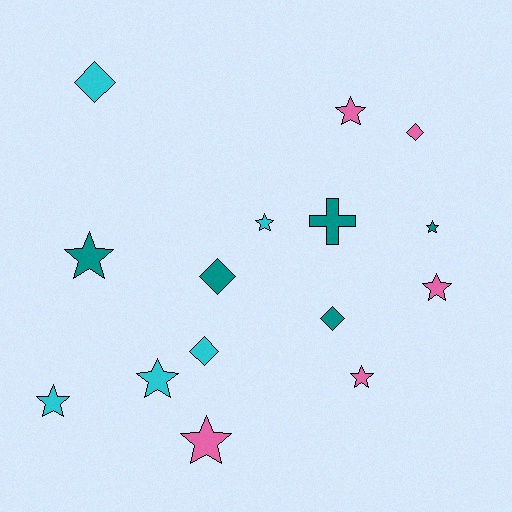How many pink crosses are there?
There are no pink crosses.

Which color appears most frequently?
Teal, with 5 objects.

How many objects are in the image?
There are 15 objects.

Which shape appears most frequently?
Star, with 9 objects.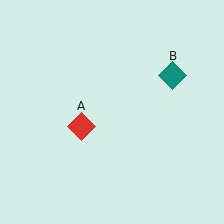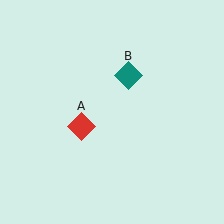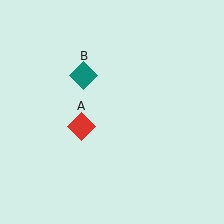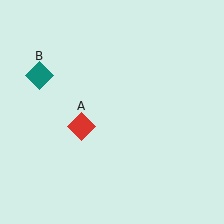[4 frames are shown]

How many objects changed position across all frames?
1 object changed position: teal diamond (object B).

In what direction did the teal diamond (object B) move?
The teal diamond (object B) moved left.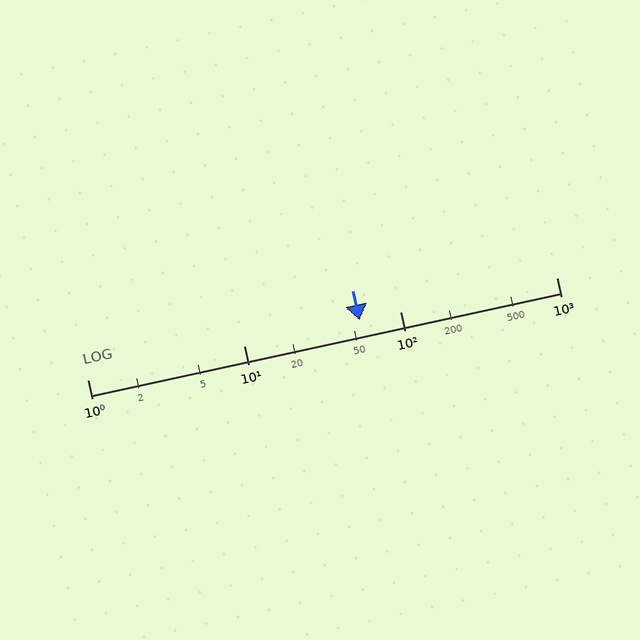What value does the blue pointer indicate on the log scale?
The pointer indicates approximately 55.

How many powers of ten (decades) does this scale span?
The scale spans 3 decades, from 1 to 1000.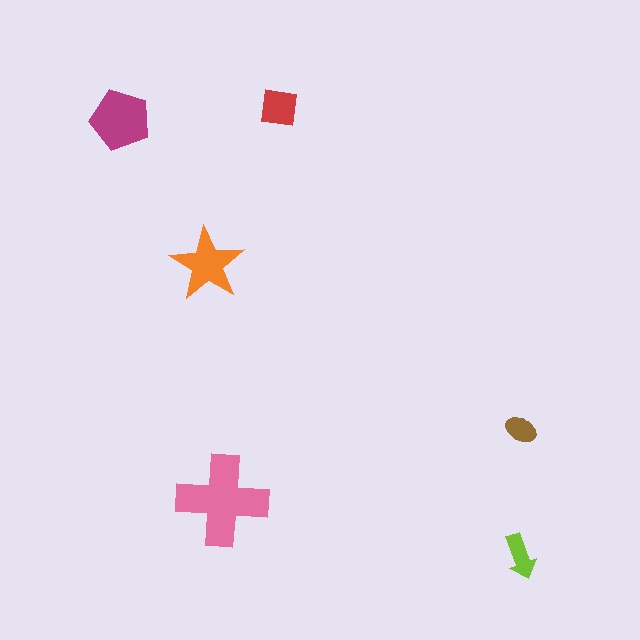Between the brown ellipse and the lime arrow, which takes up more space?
The lime arrow.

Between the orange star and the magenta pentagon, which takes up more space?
The magenta pentagon.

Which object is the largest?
The pink cross.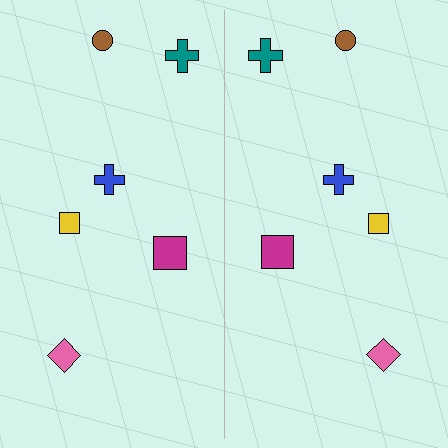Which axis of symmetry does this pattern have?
The pattern has a vertical axis of symmetry running through the center of the image.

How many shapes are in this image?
There are 12 shapes in this image.